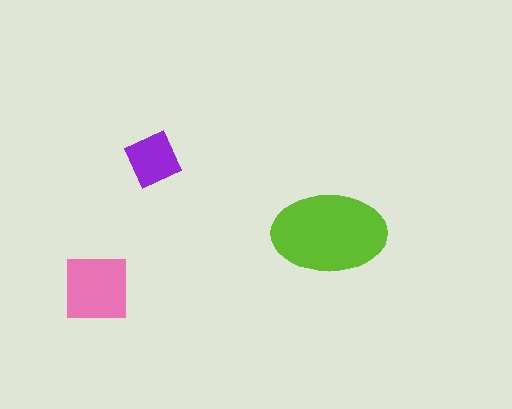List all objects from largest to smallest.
The lime ellipse, the pink square, the purple diamond.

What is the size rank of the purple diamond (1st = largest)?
3rd.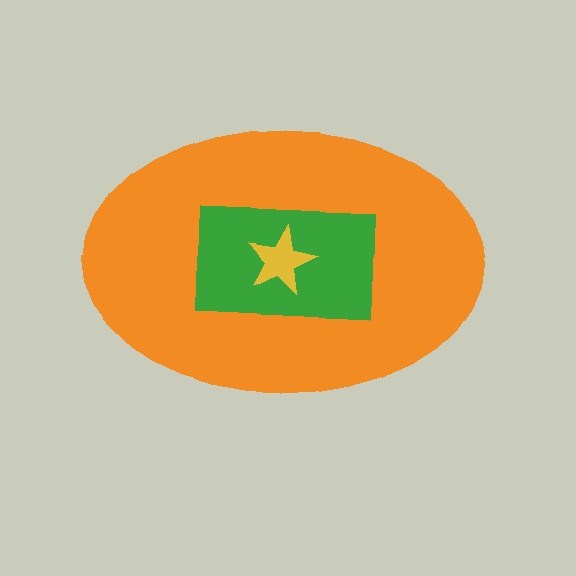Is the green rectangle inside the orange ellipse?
Yes.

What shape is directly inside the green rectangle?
The yellow star.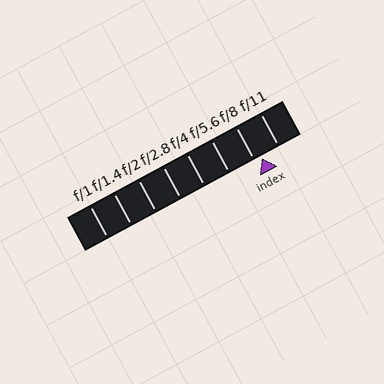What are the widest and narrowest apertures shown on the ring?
The widest aperture shown is f/1 and the narrowest is f/11.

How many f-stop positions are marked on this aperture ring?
There are 8 f-stop positions marked.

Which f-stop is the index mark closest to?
The index mark is closest to f/8.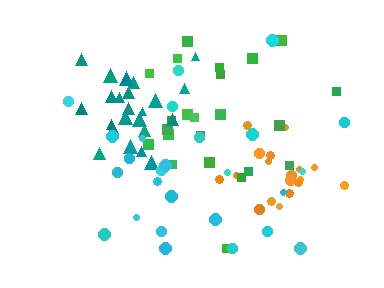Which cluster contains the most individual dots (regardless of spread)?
Cyan (26).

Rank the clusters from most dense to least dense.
teal, orange, green, cyan.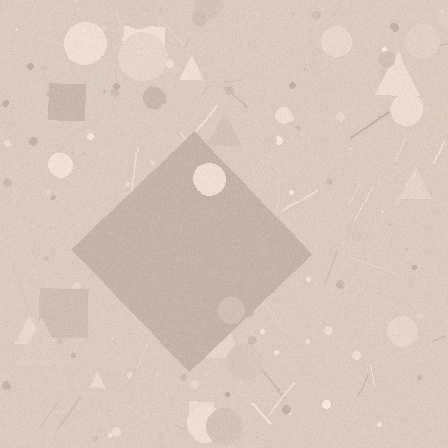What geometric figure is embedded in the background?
A diamond is embedded in the background.